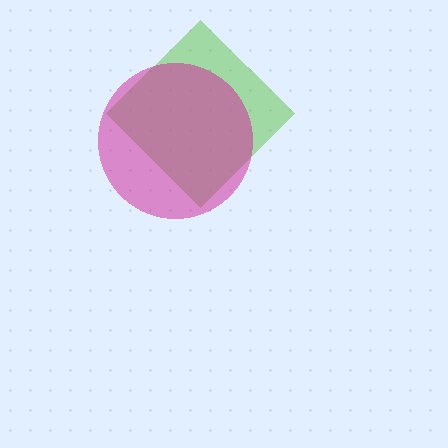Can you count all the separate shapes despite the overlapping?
Yes, there are 2 separate shapes.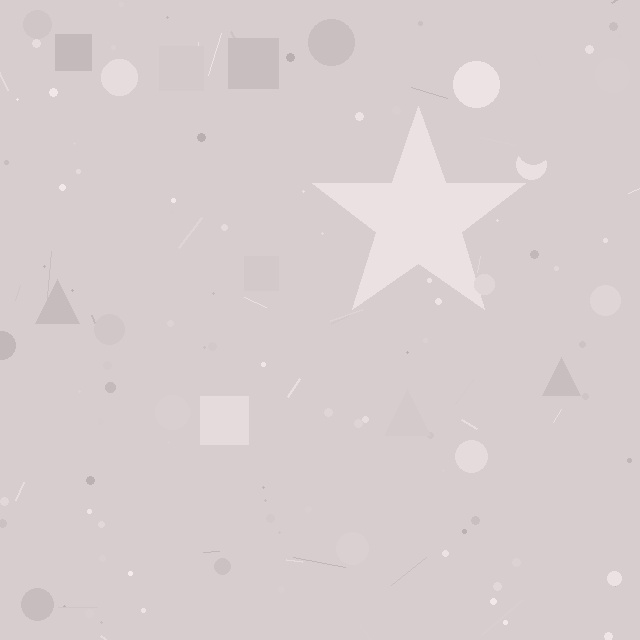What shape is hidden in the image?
A star is hidden in the image.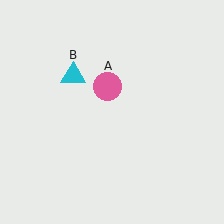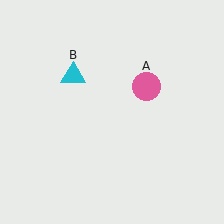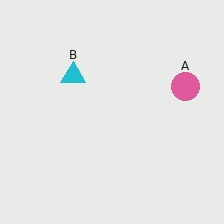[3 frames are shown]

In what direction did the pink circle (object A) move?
The pink circle (object A) moved right.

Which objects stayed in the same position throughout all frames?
Cyan triangle (object B) remained stationary.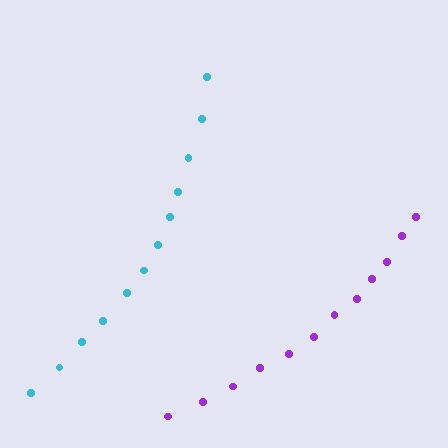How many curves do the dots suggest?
There are 2 distinct paths.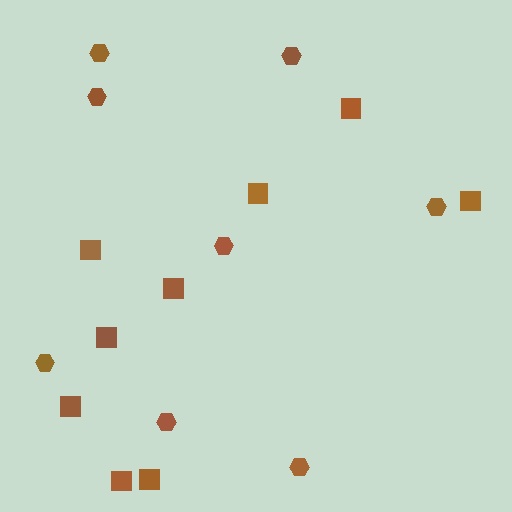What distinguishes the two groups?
There are 2 groups: one group of hexagons (8) and one group of squares (9).